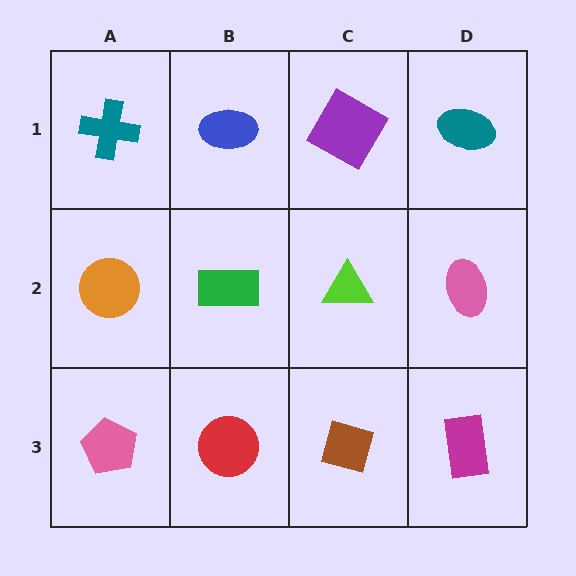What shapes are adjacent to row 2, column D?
A teal ellipse (row 1, column D), a magenta rectangle (row 3, column D), a lime triangle (row 2, column C).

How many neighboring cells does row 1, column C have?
3.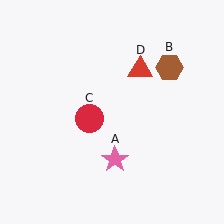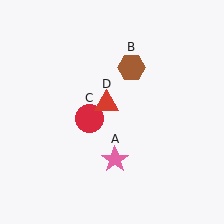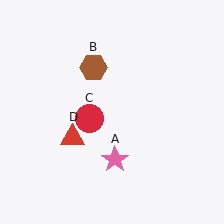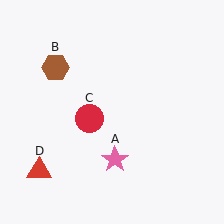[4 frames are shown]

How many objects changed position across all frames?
2 objects changed position: brown hexagon (object B), red triangle (object D).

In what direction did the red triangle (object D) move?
The red triangle (object D) moved down and to the left.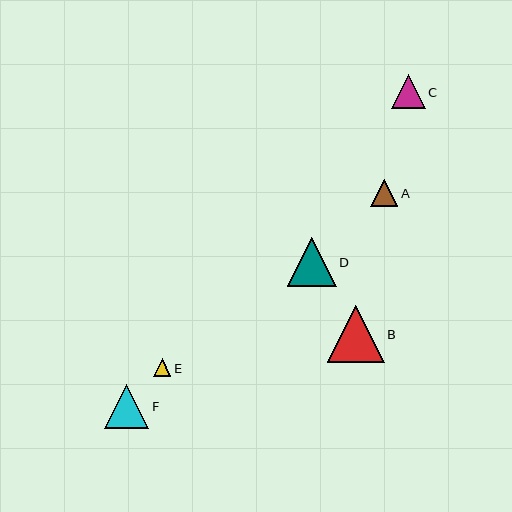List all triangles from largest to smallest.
From largest to smallest: B, D, F, C, A, E.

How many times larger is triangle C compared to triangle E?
Triangle C is approximately 2.0 times the size of triangle E.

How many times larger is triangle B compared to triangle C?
Triangle B is approximately 1.7 times the size of triangle C.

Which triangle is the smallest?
Triangle E is the smallest with a size of approximately 17 pixels.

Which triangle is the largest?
Triangle B is the largest with a size of approximately 57 pixels.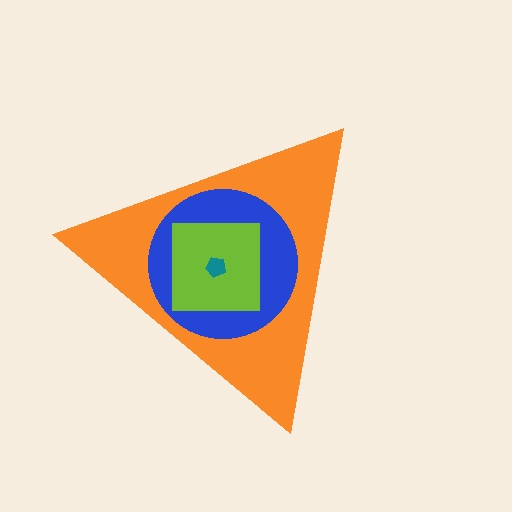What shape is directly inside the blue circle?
The lime square.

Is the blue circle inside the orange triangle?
Yes.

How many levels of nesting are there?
4.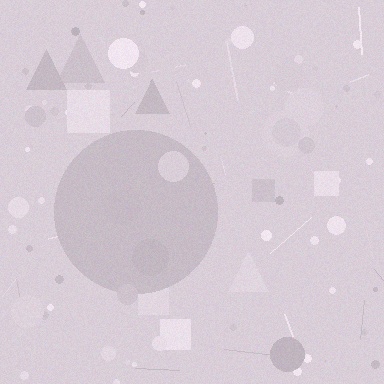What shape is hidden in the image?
A circle is hidden in the image.